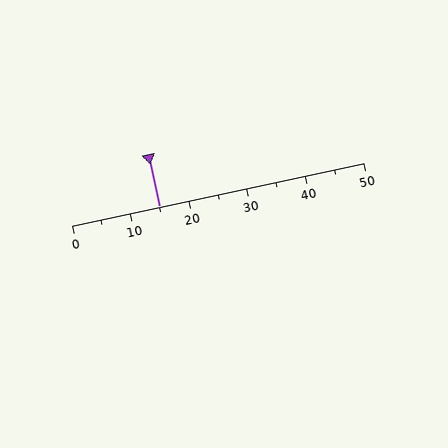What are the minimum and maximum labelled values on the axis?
The axis runs from 0 to 50.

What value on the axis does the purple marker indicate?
The marker indicates approximately 15.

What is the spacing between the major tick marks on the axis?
The major ticks are spaced 10 apart.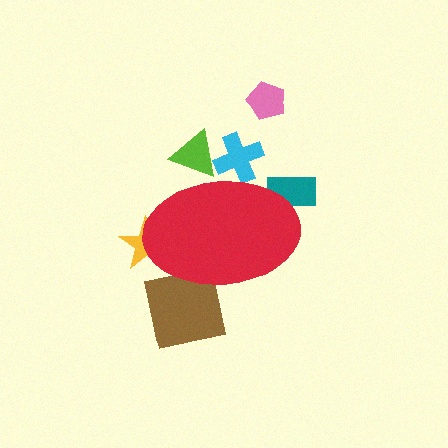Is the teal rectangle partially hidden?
Yes, the teal rectangle is partially hidden behind the red ellipse.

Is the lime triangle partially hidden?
Yes, the lime triangle is partially hidden behind the red ellipse.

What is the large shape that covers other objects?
A red ellipse.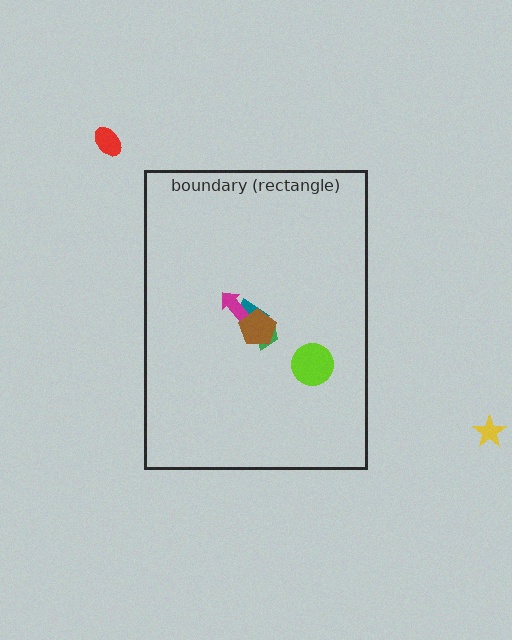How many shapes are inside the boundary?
5 inside, 2 outside.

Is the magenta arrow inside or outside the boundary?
Inside.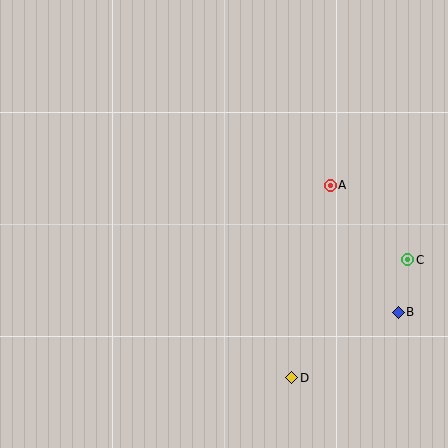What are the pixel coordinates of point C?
Point C is at (408, 260).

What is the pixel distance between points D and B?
The distance between D and B is 125 pixels.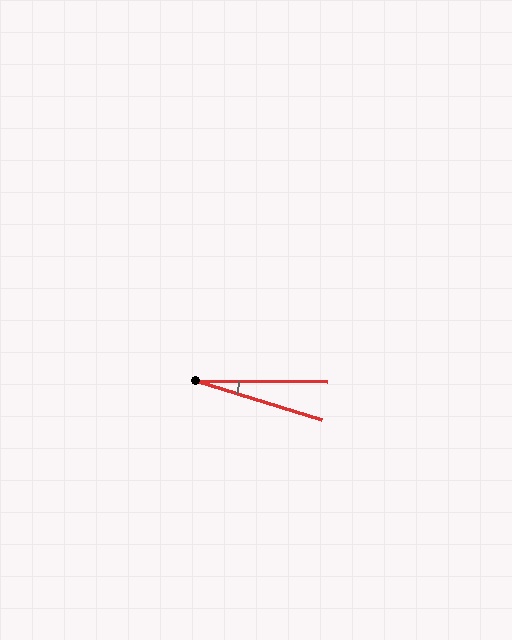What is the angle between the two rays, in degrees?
Approximately 17 degrees.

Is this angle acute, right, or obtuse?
It is acute.